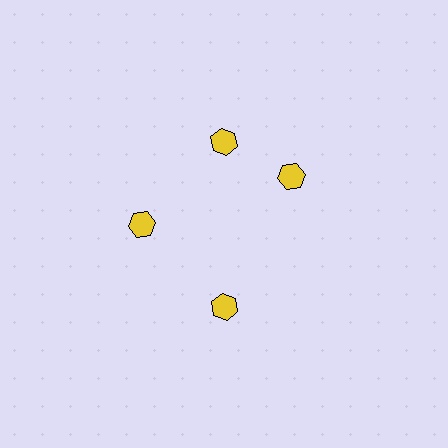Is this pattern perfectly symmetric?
No. The 4 yellow hexagons are arranged in a ring, but one element near the 3 o'clock position is rotated out of alignment along the ring, breaking the 4-fold rotational symmetry.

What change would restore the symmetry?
The symmetry would be restored by rotating it back into even spacing with its neighbors so that all 4 hexagons sit at equal angles and equal distance from the center.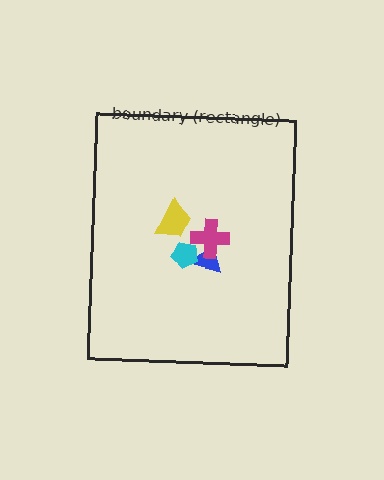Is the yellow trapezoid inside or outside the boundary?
Inside.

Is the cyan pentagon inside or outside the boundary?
Inside.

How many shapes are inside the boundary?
4 inside, 0 outside.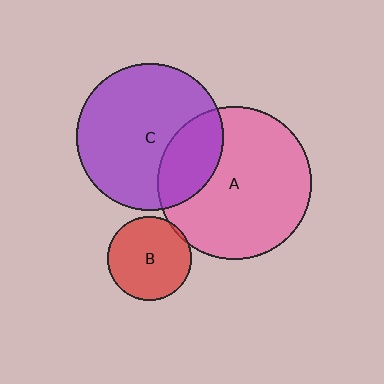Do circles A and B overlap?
Yes.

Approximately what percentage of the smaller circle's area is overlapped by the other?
Approximately 5%.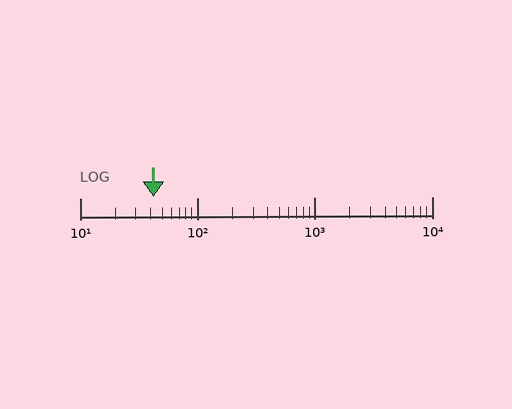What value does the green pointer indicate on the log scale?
The pointer indicates approximately 42.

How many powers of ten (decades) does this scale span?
The scale spans 3 decades, from 10 to 10000.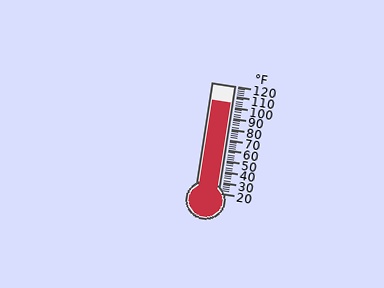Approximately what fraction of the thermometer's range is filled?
The thermometer is filled to approximately 85% of its range.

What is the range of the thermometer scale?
The thermometer scale ranges from 20°F to 120°F.